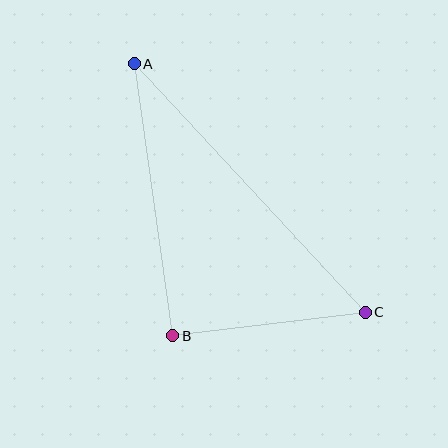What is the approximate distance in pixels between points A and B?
The distance between A and B is approximately 275 pixels.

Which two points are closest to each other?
Points B and C are closest to each other.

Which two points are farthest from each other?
Points A and C are farthest from each other.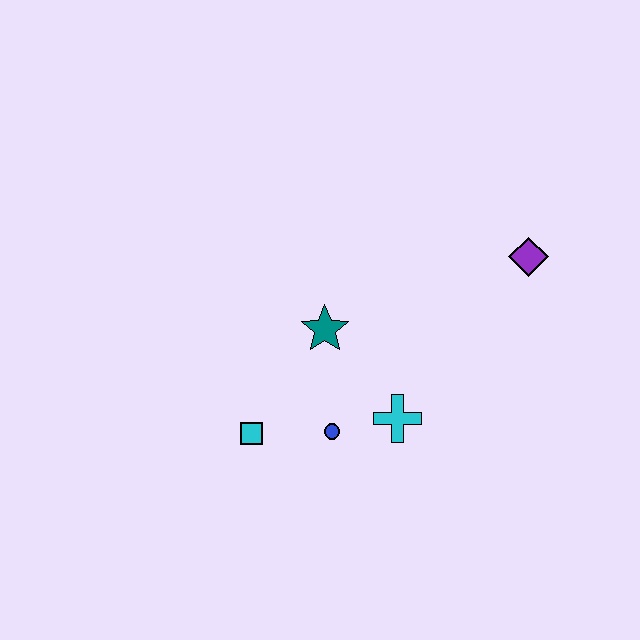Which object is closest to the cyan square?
The blue circle is closest to the cyan square.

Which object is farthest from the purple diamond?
The cyan square is farthest from the purple diamond.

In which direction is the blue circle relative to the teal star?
The blue circle is below the teal star.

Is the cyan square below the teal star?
Yes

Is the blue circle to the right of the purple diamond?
No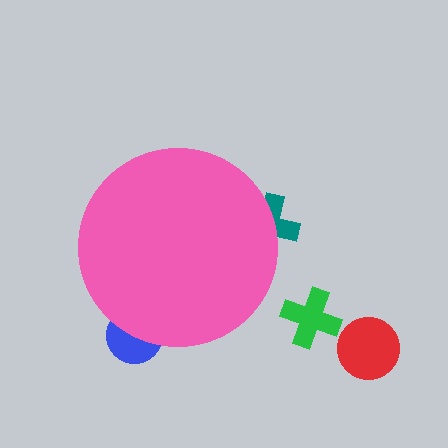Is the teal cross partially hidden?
Yes, the teal cross is partially hidden behind the pink circle.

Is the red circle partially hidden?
No, the red circle is fully visible.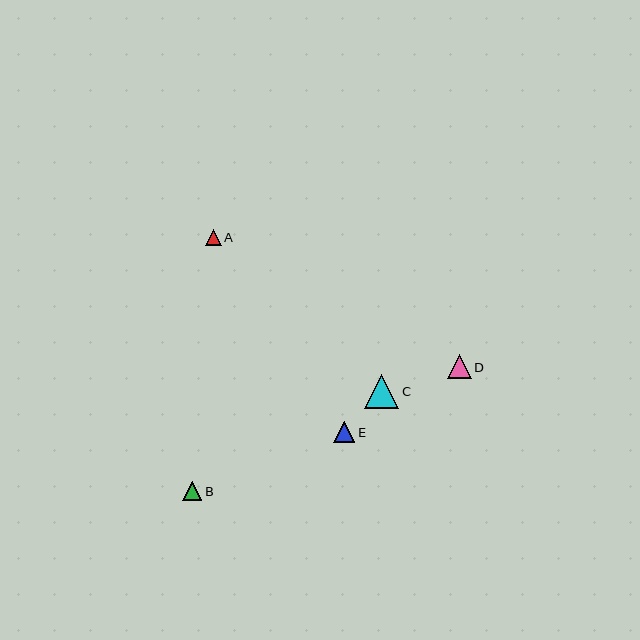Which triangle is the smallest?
Triangle A is the smallest with a size of approximately 16 pixels.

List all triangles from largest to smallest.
From largest to smallest: C, D, E, B, A.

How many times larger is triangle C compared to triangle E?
Triangle C is approximately 1.6 times the size of triangle E.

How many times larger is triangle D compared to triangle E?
Triangle D is approximately 1.1 times the size of triangle E.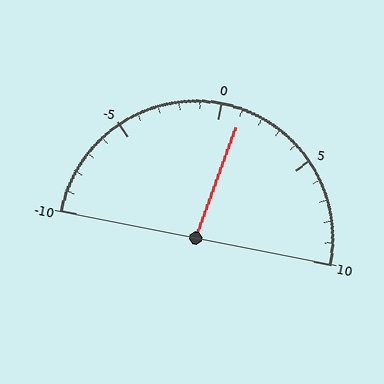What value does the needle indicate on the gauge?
The needle indicates approximately 1.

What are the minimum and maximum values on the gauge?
The gauge ranges from -10 to 10.